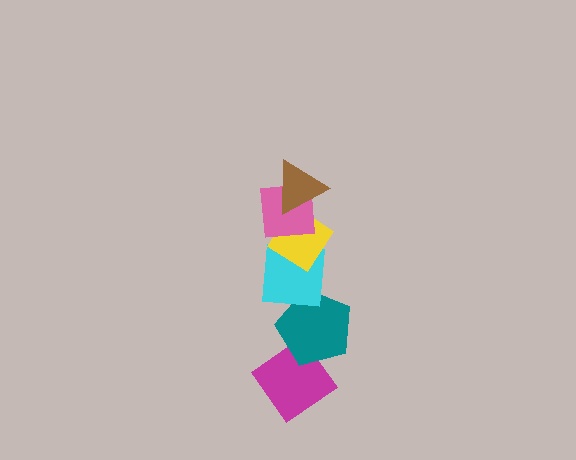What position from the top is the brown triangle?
The brown triangle is 1st from the top.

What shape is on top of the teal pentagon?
The cyan square is on top of the teal pentagon.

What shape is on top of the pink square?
The brown triangle is on top of the pink square.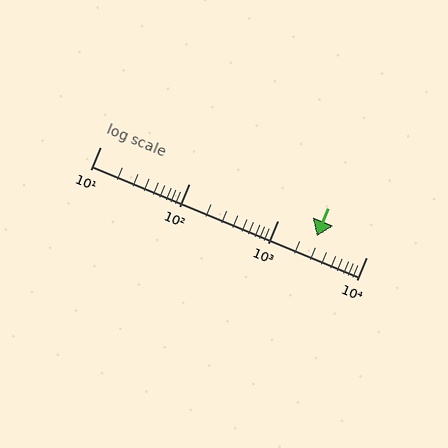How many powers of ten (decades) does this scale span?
The scale spans 3 decades, from 10 to 10000.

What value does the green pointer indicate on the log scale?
The pointer indicates approximately 2800.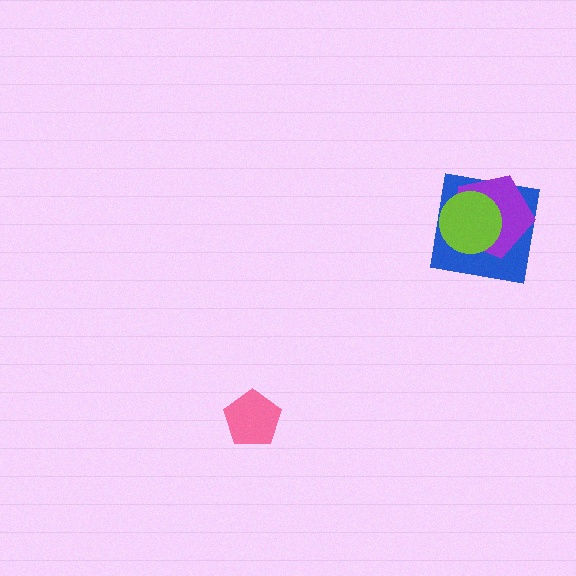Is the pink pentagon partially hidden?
No, no other shape covers it.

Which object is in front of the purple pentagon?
The lime circle is in front of the purple pentagon.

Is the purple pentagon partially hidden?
Yes, it is partially covered by another shape.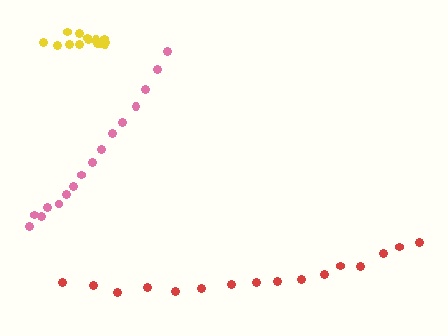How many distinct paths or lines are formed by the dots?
There are 3 distinct paths.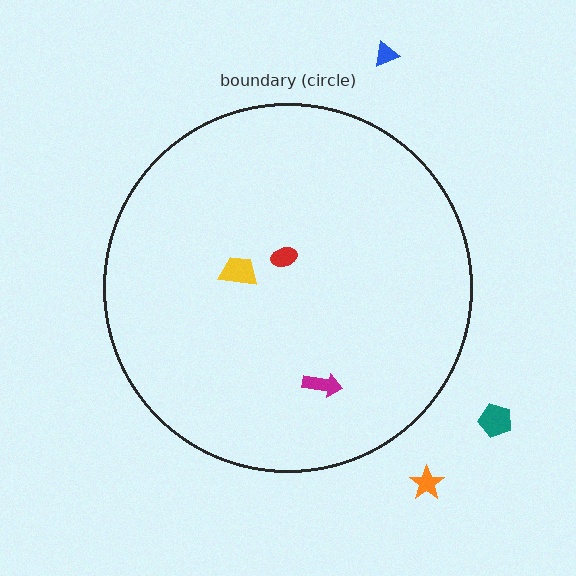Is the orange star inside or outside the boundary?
Outside.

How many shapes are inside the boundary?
3 inside, 3 outside.